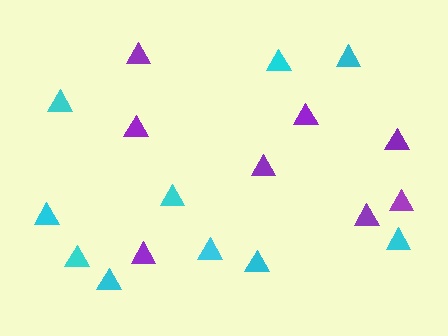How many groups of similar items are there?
There are 2 groups: one group of purple triangles (8) and one group of cyan triangles (10).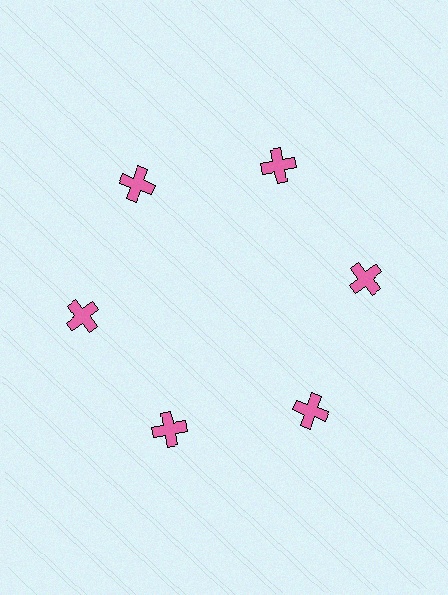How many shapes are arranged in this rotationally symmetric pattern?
There are 6 shapes, arranged in 6 groups of 1.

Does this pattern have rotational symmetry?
Yes, this pattern has 6-fold rotational symmetry. It looks the same after rotating 60 degrees around the center.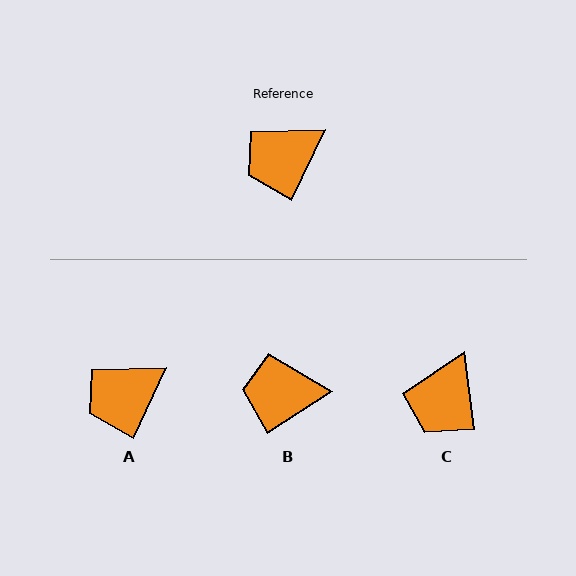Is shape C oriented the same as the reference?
No, it is off by about 33 degrees.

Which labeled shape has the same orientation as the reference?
A.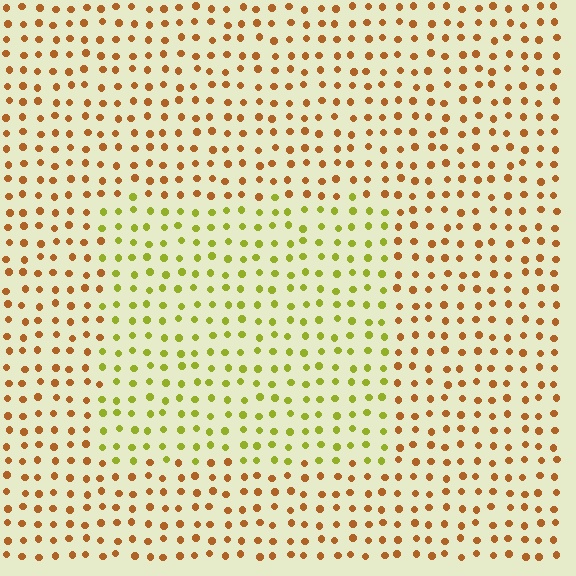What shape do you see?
I see a rectangle.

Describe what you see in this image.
The image is filled with small brown elements in a uniform arrangement. A rectangle-shaped region is visible where the elements are tinted to a slightly different hue, forming a subtle color boundary.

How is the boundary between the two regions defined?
The boundary is defined purely by a slight shift in hue (about 47 degrees). Spacing, size, and orientation are identical on both sides.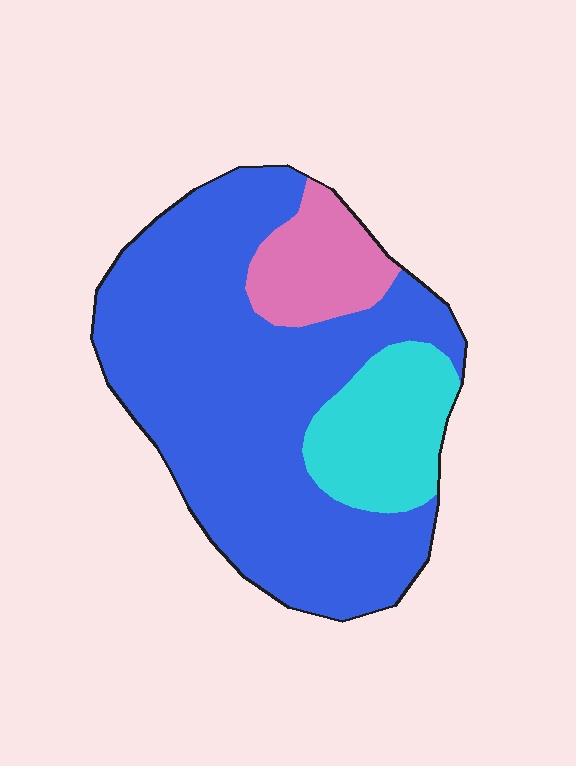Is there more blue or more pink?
Blue.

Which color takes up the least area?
Pink, at roughly 10%.